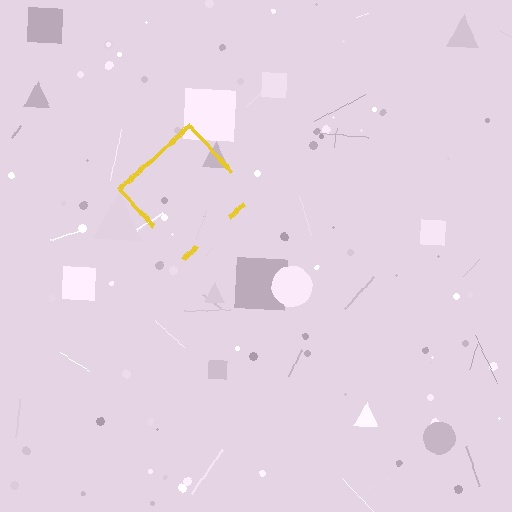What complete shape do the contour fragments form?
The contour fragments form a diamond.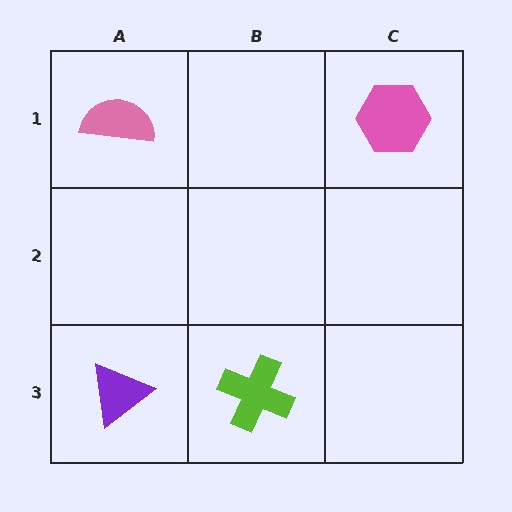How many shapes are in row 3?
2 shapes.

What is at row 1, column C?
A pink hexagon.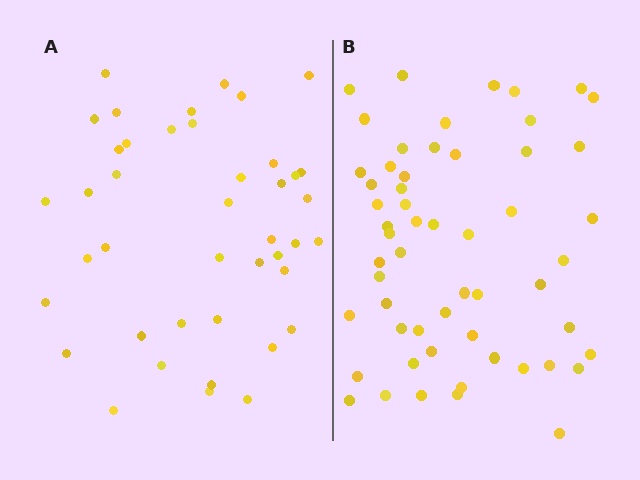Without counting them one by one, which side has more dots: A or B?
Region B (the right region) has more dots.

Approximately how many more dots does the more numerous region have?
Region B has approximately 15 more dots than region A.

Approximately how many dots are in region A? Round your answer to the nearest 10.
About 40 dots. (The exact count is 42, which rounds to 40.)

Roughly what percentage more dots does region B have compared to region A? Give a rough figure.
About 35% more.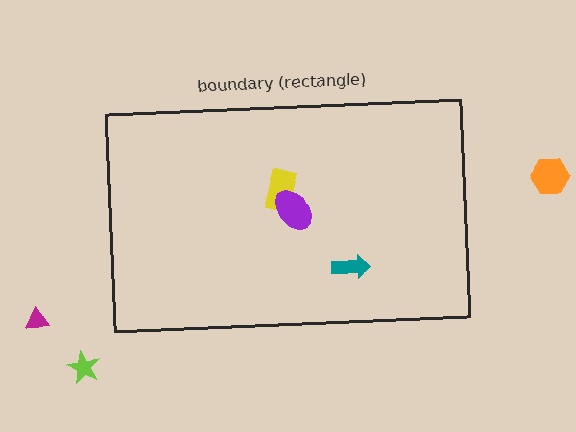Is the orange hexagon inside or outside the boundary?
Outside.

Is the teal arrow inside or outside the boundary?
Inside.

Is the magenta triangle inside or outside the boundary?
Outside.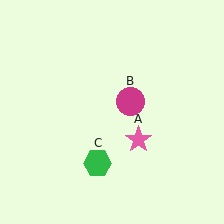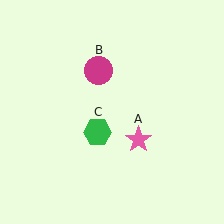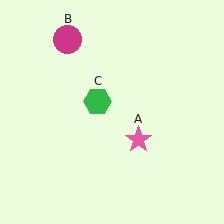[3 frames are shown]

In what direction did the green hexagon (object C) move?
The green hexagon (object C) moved up.